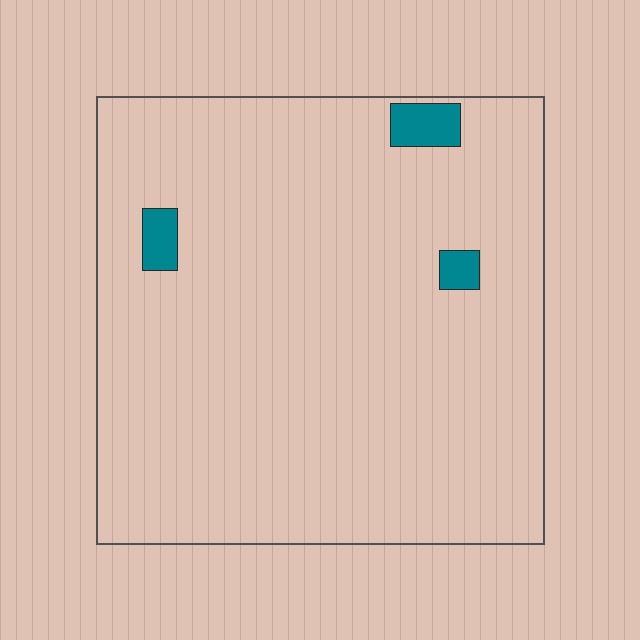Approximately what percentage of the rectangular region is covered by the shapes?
Approximately 5%.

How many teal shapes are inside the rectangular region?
3.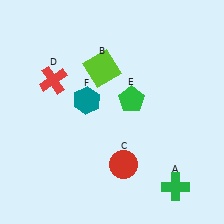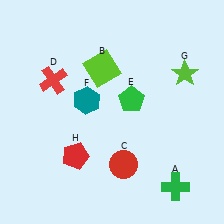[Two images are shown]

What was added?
A lime star (G), a red pentagon (H) were added in Image 2.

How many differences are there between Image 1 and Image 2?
There are 2 differences between the two images.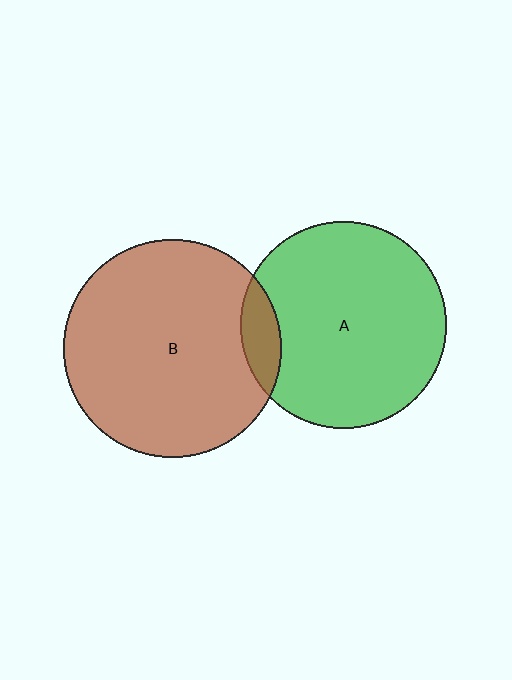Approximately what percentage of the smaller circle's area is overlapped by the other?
Approximately 10%.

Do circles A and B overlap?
Yes.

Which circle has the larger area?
Circle B (brown).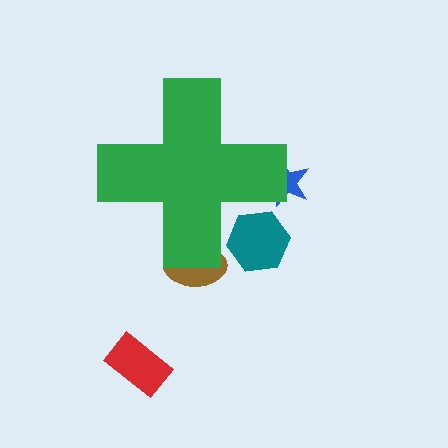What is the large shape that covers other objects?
A green cross.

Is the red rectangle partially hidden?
No, the red rectangle is fully visible.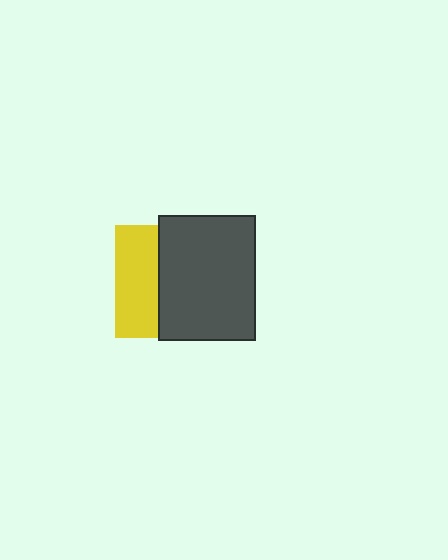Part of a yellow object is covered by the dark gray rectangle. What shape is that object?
It is a square.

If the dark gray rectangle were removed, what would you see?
You would see the complete yellow square.